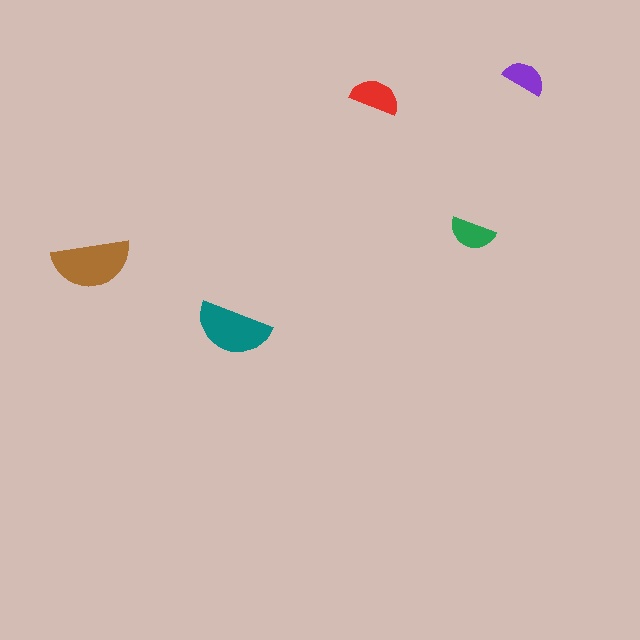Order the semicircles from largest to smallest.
the brown one, the teal one, the red one, the green one, the purple one.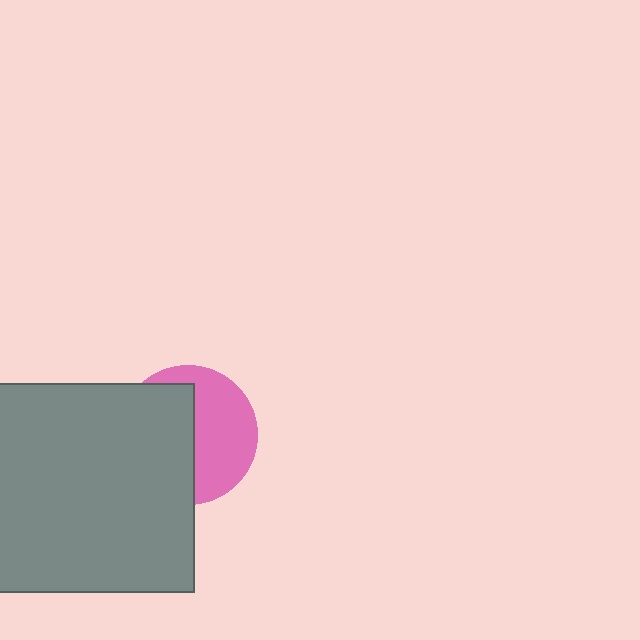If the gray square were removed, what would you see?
You would see the complete pink circle.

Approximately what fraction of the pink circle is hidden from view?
Roughly 52% of the pink circle is hidden behind the gray square.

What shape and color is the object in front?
The object in front is a gray square.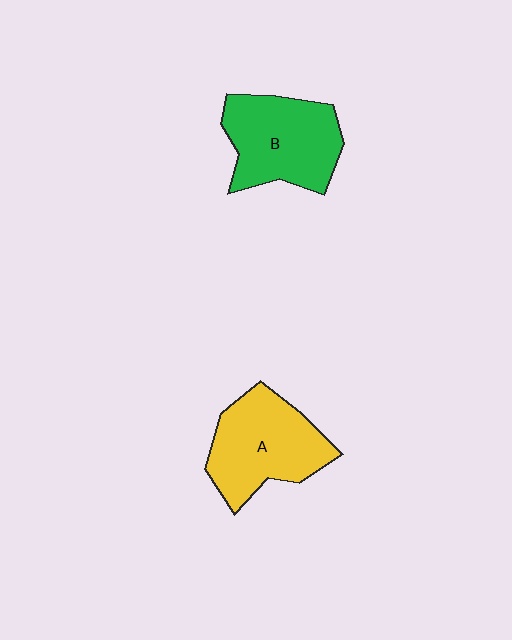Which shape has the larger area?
Shape A (yellow).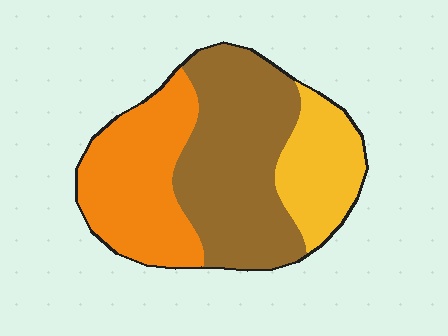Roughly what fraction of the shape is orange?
Orange covers about 35% of the shape.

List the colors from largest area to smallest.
From largest to smallest: brown, orange, yellow.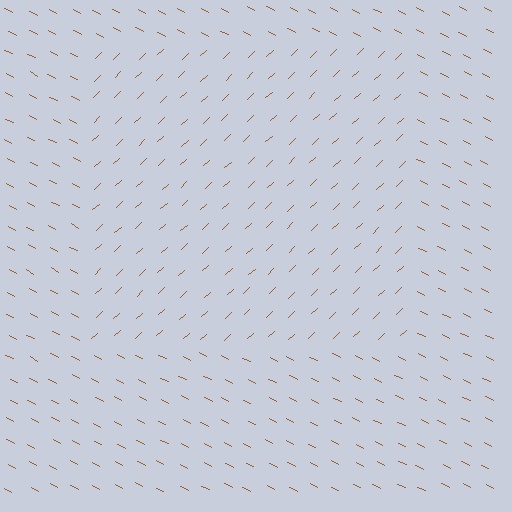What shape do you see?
I see a rectangle.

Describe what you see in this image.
The image is filled with small brown line segments. A rectangle region in the image has lines oriented differently from the surrounding lines, creating a visible texture boundary.